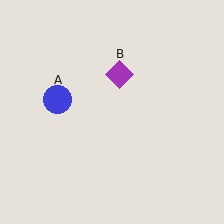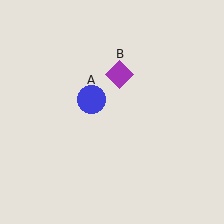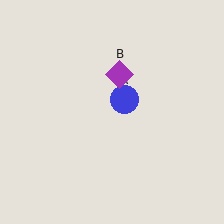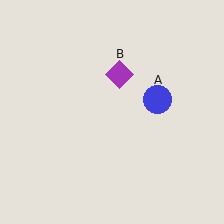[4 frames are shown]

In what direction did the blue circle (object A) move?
The blue circle (object A) moved right.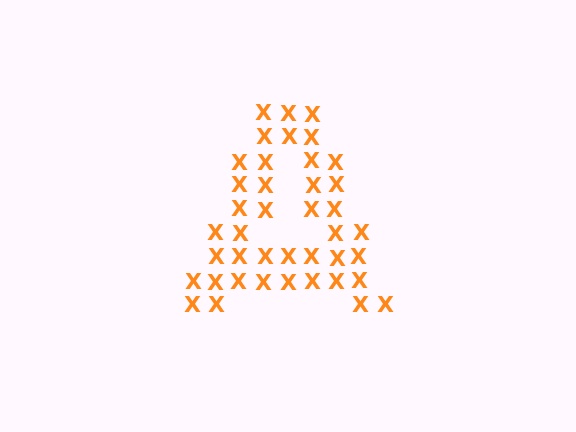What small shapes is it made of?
It is made of small letter X's.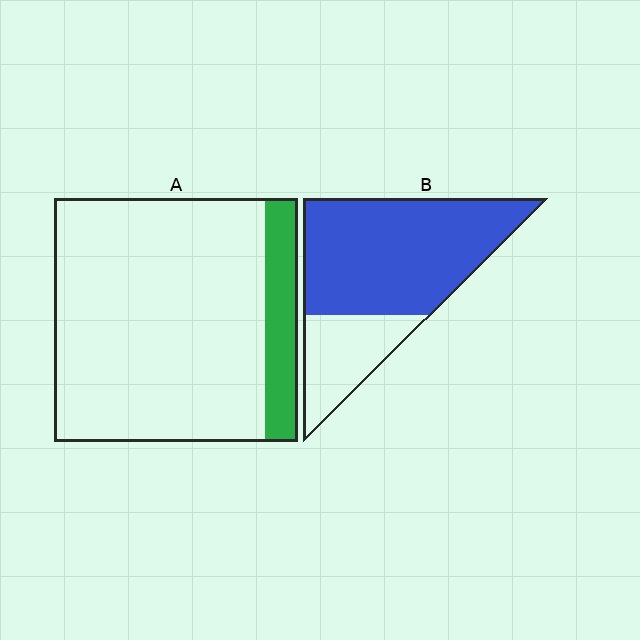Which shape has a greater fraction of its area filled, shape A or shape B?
Shape B.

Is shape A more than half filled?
No.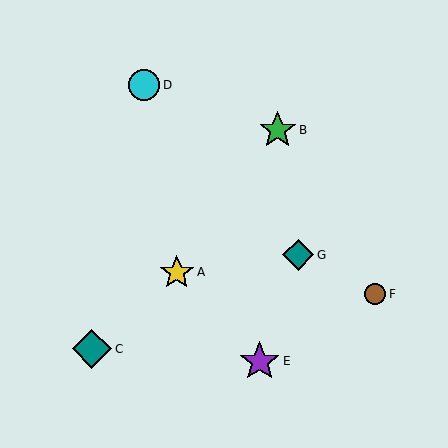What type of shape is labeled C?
Shape C is a teal diamond.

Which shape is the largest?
The purple star (labeled E) is the largest.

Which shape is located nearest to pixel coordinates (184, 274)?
The yellow star (labeled A) at (177, 272) is nearest to that location.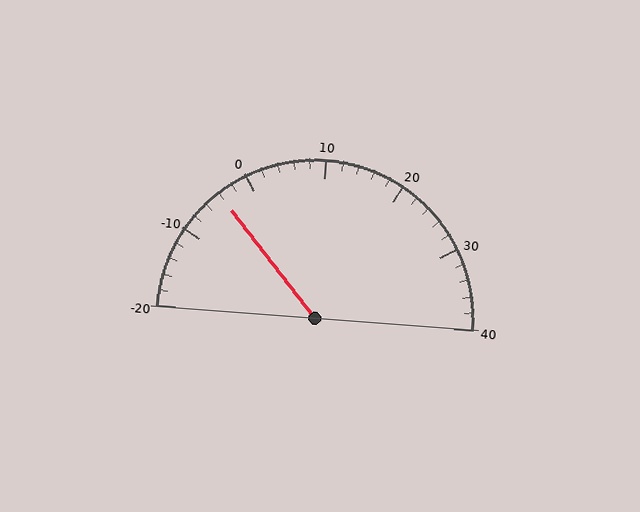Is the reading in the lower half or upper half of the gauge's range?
The reading is in the lower half of the range (-20 to 40).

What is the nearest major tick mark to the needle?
The nearest major tick mark is 0.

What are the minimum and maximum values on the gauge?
The gauge ranges from -20 to 40.